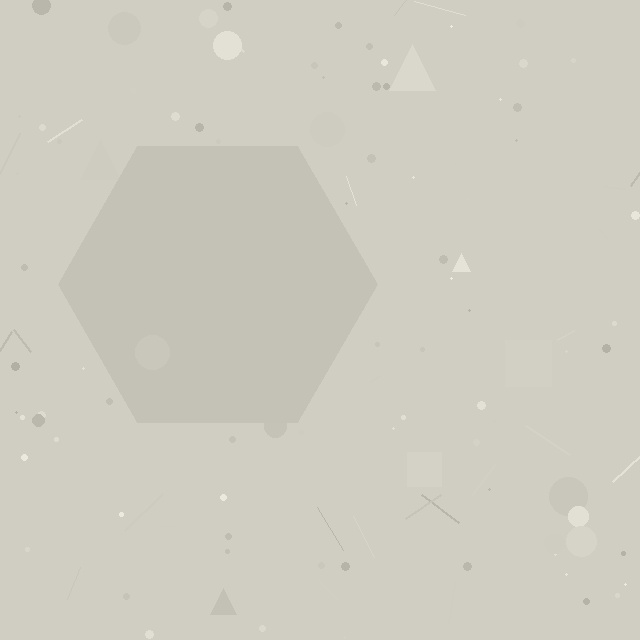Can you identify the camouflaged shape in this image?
The camouflaged shape is a hexagon.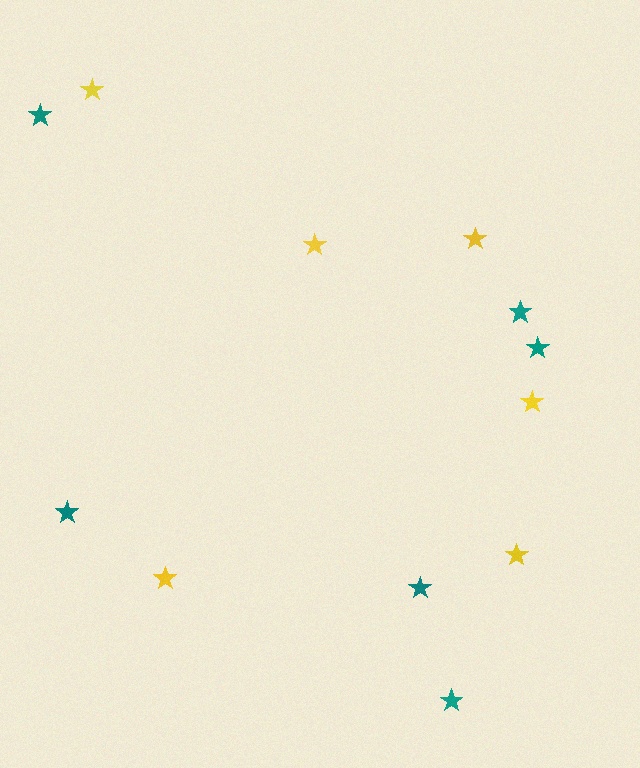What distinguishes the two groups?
There are 2 groups: one group of teal stars (6) and one group of yellow stars (6).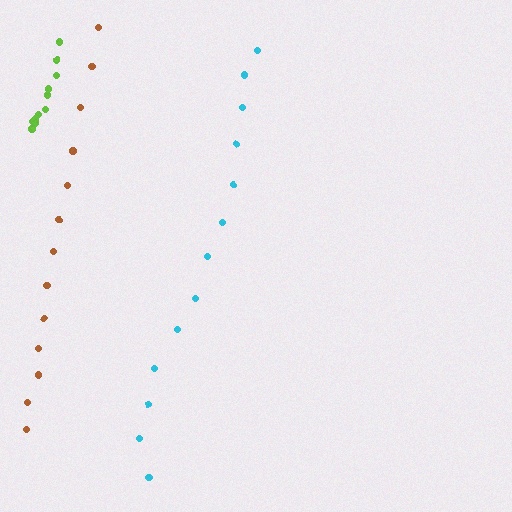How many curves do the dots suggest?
There are 3 distinct paths.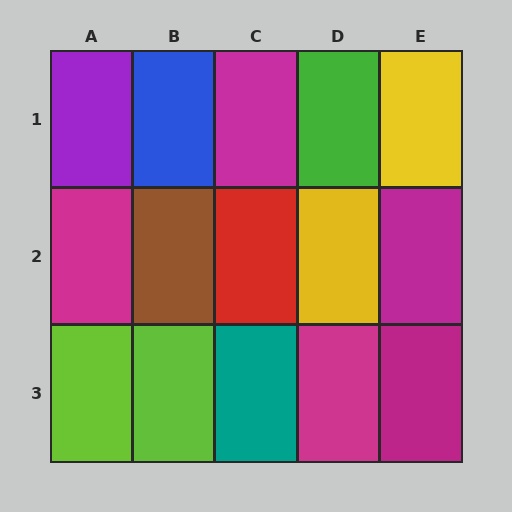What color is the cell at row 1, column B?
Blue.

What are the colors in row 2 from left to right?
Magenta, brown, red, yellow, magenta.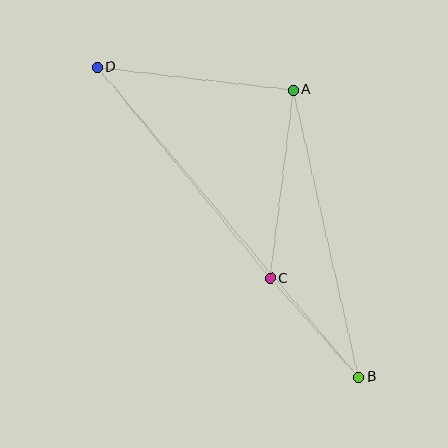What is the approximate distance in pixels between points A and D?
The distance between A and D is approximately 197 pixels.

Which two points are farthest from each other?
Points B and D are farthest from each other.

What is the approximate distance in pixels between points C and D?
The distance between C and D is approximately 273 pixels.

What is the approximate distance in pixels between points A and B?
The distance between A and B is approximately 295 pixels.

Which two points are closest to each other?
Points B and C are closest to each other.